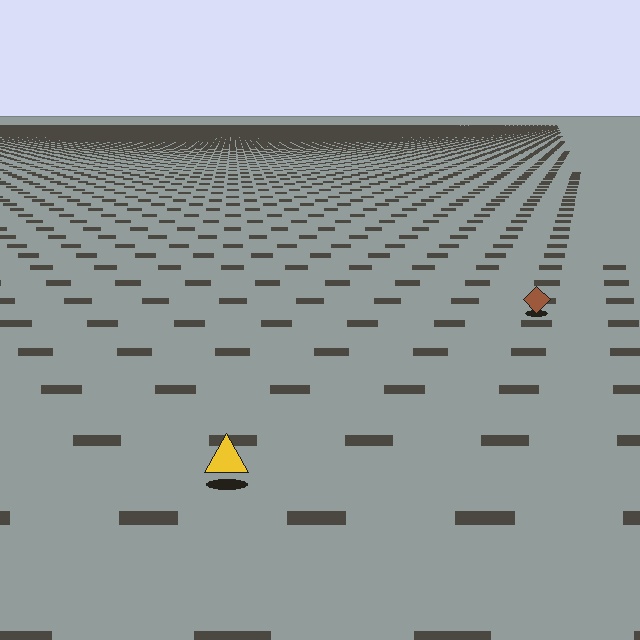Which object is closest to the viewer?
The yellow triangle is closest. The texture marks near it are larger and more spread out.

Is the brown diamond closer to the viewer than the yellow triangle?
No. The yellow triangle is closer — you can tell from the texture gradient: the ground texture is coarser near it.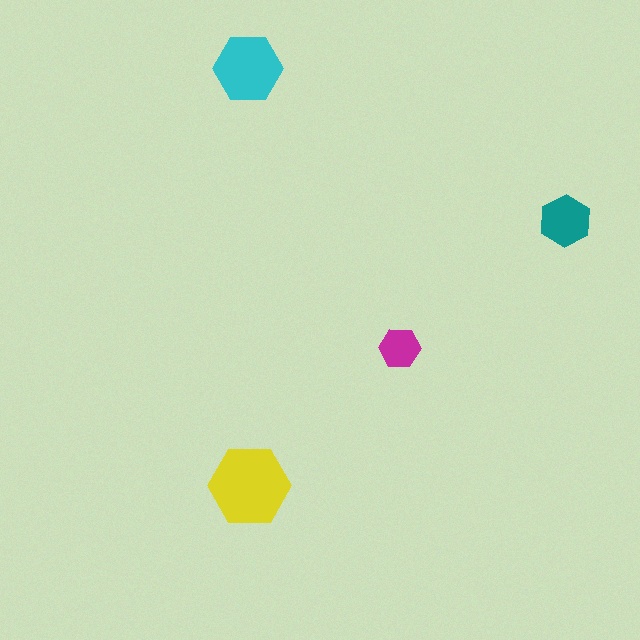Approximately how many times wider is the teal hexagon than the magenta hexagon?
About 1.5 times wider.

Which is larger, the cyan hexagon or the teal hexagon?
The cyan one.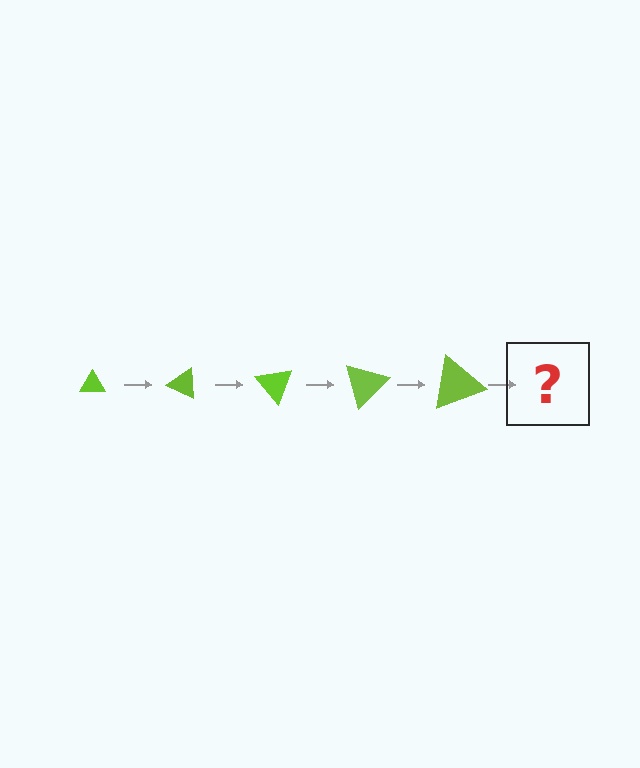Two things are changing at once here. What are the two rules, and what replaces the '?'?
The two rules are that the triangle grows larger each step and it rotates 25 degrees each step. The '?' should be a triangle, larger than the previous one and rotated 125 degrees from the start.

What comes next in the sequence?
The next element should be a triangle, larger than the previous one and rotated 125 degrees from the start.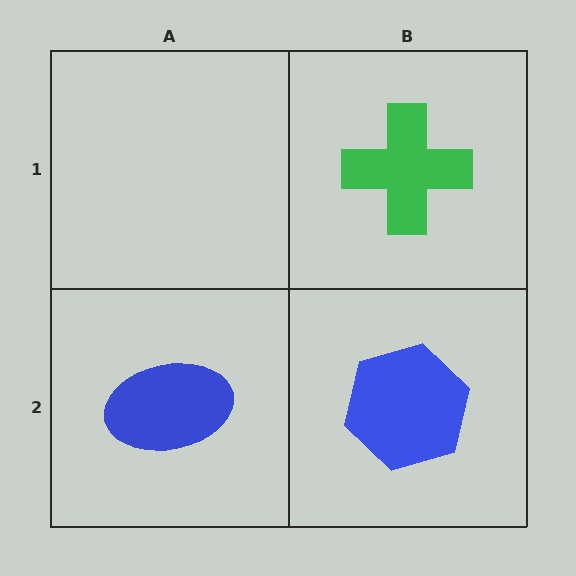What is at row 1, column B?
A green cross.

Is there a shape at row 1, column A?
No, that cell is empty.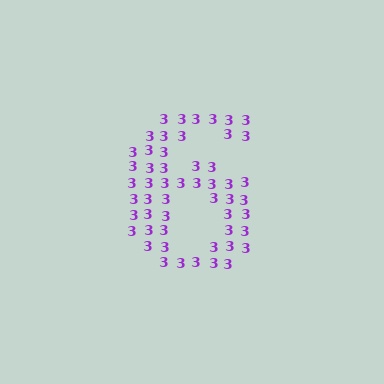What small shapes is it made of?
It is made of small digit 3's.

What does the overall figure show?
The overall figure shows the digit 6.